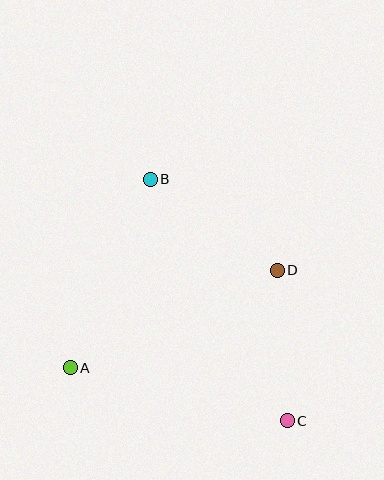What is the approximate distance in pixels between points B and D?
The distance between B and D is approximately 156 pixels.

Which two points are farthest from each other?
Points B and C are farthest from each other.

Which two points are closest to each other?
Points C and D are closest to each other.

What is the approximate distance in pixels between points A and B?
The distance between A and B is approximately 205 pixels.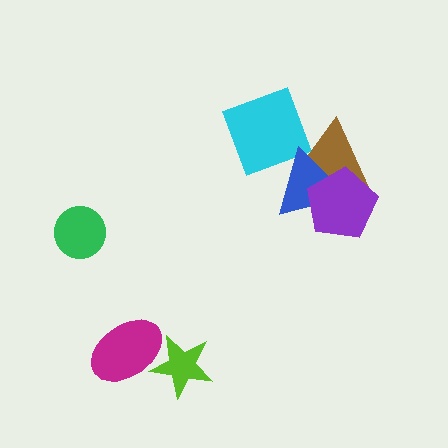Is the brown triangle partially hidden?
Yes, it is partially covered by another shape.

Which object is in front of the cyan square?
The brown triangle is in front of the cyan square.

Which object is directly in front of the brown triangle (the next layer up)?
The blue triangle is directly in front of the brown triangle.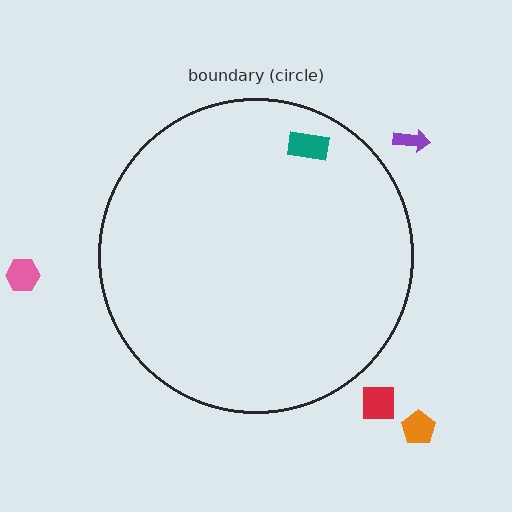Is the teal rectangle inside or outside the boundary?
Inside.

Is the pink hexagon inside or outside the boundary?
Outside.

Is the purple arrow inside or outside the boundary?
Outside.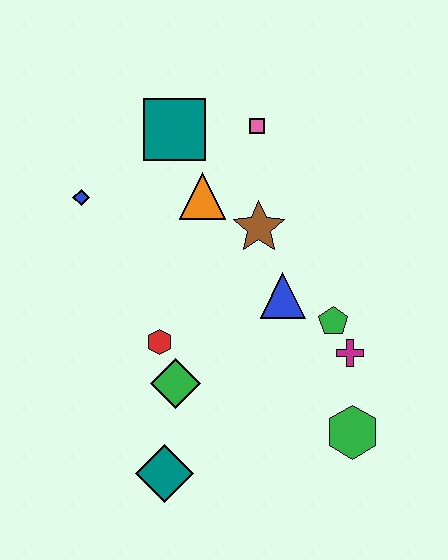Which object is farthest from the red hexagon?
The pink square is farthest from the red hexagon.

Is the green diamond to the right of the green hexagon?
No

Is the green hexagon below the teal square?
Yes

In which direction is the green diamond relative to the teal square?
The green diamond is below the teal square.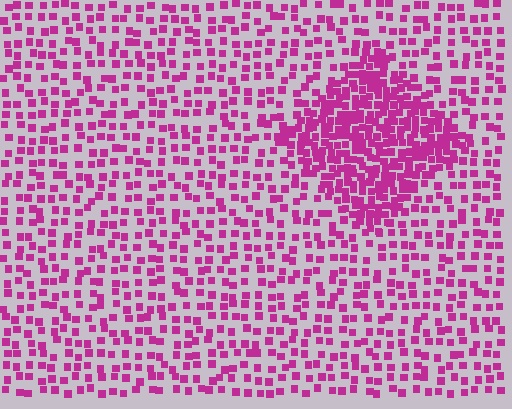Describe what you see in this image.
The image contains small magenta elements arranged at two different densities. A diamond-shaped region is visible where the elements are more densely packed than the surrounding area.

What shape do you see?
I see a diamond.